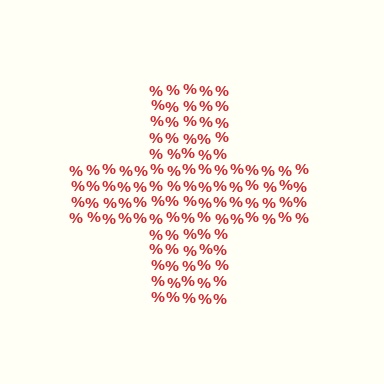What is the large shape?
The large shape is a cross.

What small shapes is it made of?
It is made of small percent signs.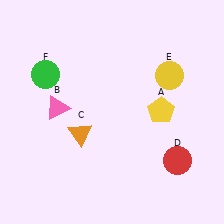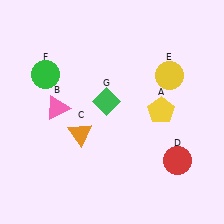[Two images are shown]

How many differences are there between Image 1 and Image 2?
There is 1 difference between the two images.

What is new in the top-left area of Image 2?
A green diamond (G) was added in the top-left area of Image 2.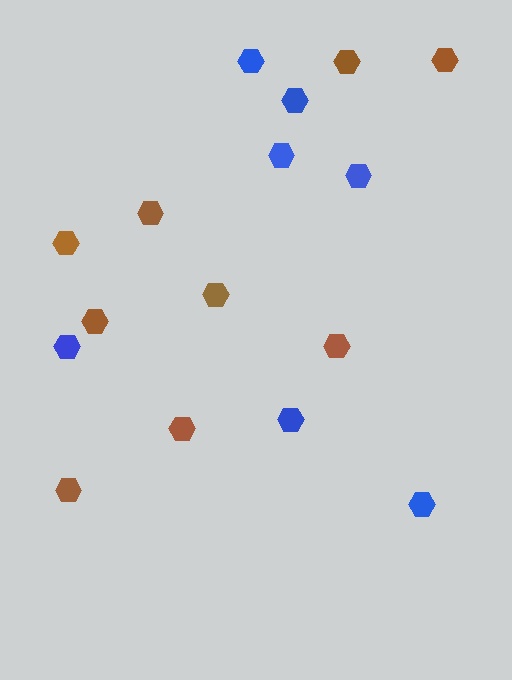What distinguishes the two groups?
There are 2 groups: one group of blue hexagons (7) and one group of brown hexagons (9).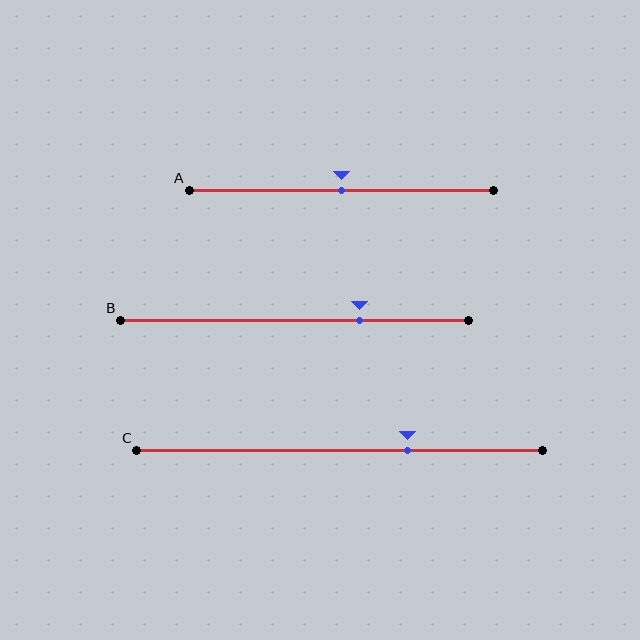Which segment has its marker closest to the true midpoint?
Segment A has its marker closest to the true midpoint.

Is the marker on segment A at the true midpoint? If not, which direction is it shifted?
Yes, the marker on segment A is at the true midpoint.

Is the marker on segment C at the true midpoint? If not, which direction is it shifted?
No, the marker on segment C is shifted to the right by about 17% of the segment length.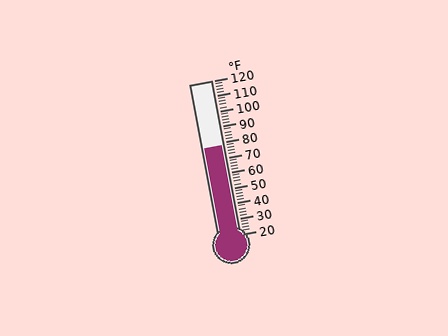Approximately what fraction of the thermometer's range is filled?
The thermometer is filled to approximately 60% of its range.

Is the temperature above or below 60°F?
The temperature is above 60°F.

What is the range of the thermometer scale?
The thermometer scale ranges from 20°F to 120°F.